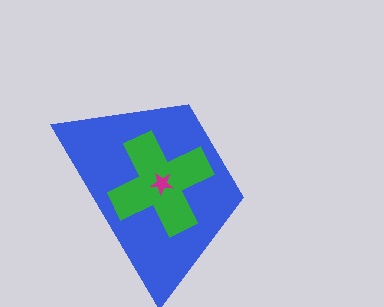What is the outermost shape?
The blue trapezoid.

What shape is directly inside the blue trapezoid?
The green cross.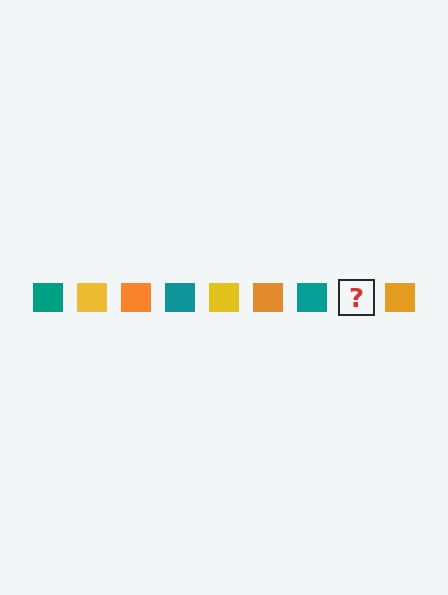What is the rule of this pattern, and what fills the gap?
The rule is that the pattern cycles through teal, yellow, orange squares. The gap should be filled with a yellow square.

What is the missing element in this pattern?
The missing element is a yellow square.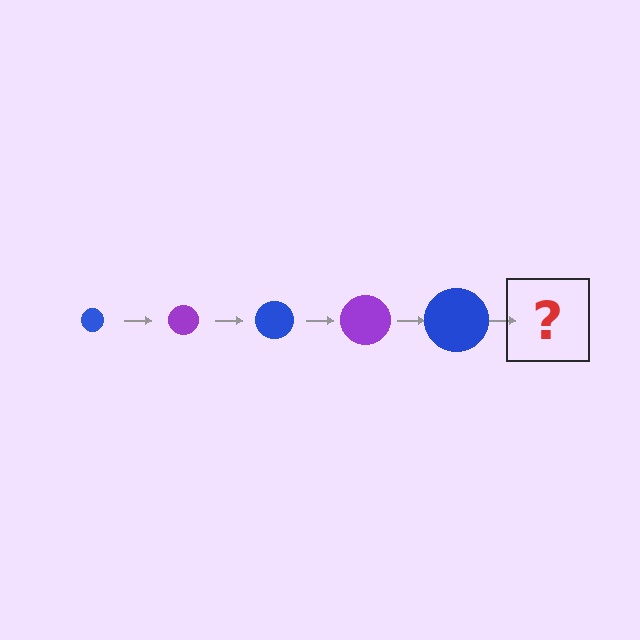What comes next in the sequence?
The next element should be a purple circle, larger than the previous one.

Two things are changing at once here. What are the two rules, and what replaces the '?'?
The two rules are that the circle grows larger each step and the color cycles through blue and purple. The '?' should be a purple circle, larger than the previous one.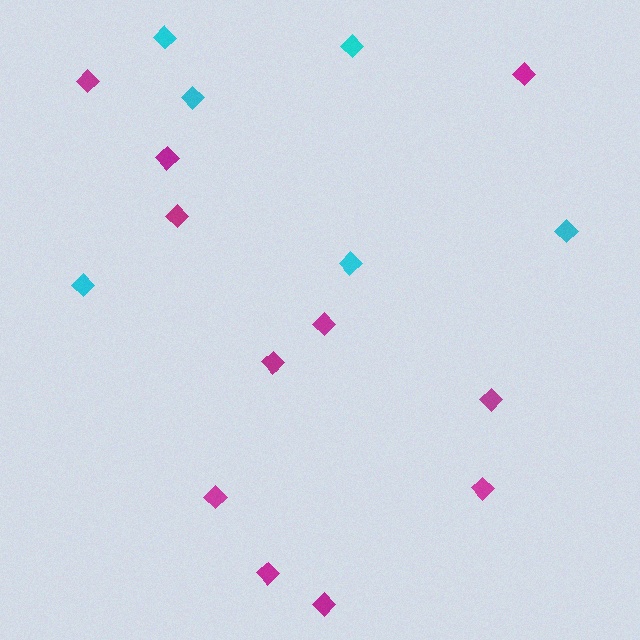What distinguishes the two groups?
There are 2 groups: one group of cyan diamonds (6) and one group of magenta diamonds (11).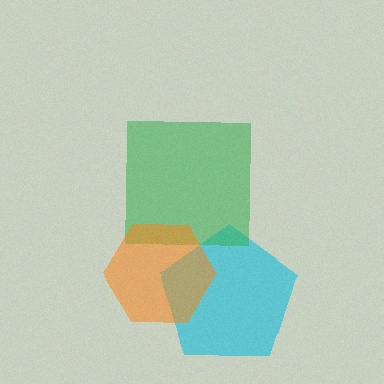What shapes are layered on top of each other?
The layered shapes are: a cyan pentagon, a green square, an orange hexagon.